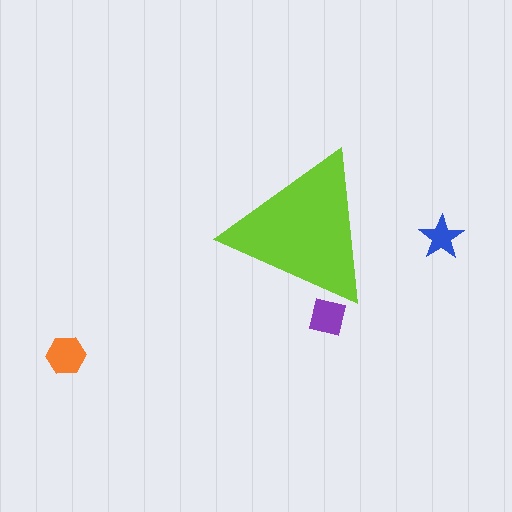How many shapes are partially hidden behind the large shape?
1 shape is partially hidden.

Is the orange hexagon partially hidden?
No, the orange hexagon is fully visible.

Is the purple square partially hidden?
Yes, the purple square is partially hidden behind the lime triangle.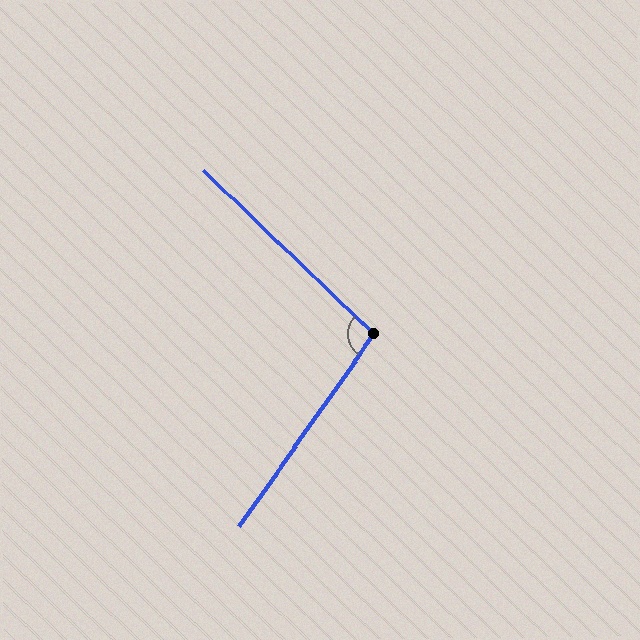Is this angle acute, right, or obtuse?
It is obtuse.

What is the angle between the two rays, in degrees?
Approximately 99 degrees.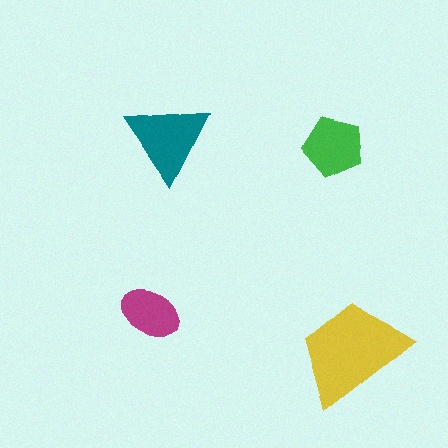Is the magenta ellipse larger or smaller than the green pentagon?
Smaller.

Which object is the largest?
The yellow trapezoid.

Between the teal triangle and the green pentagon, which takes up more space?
The teal triangle.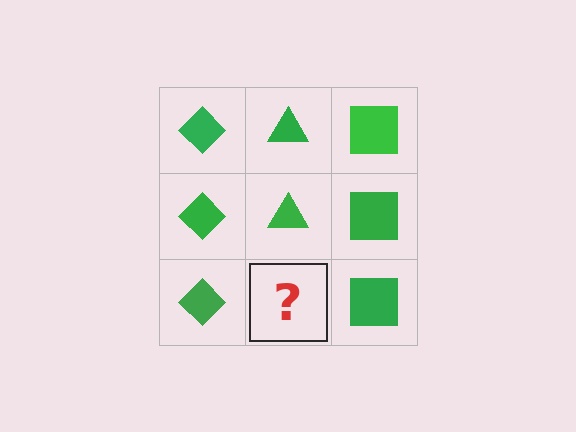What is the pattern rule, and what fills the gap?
The rule is that each column has a consistent shape. The gap should be filled with a green triangle.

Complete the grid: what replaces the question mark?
The question mark should be replaced with a green triangle.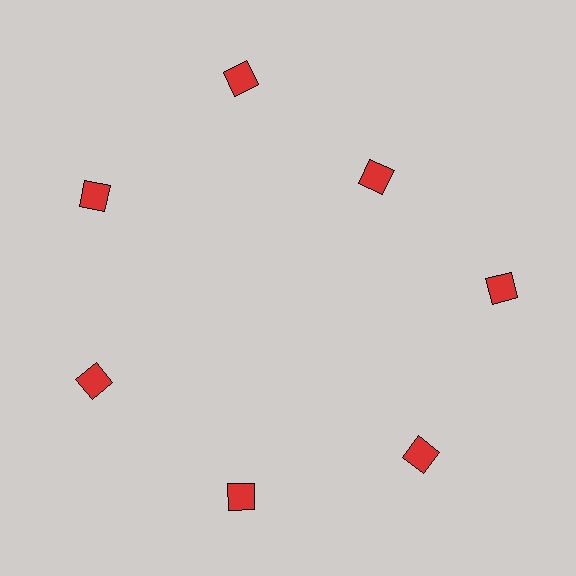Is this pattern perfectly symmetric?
No. The 7 red squares are arranged in a ring, but one element near the 1 o'clock position is pulled inward toward the center, breaking the 7-fold rotational symmetry.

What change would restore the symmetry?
The symmetry would be restored by moving it outward, back onto the ring so that all 7 squares sit at equal angles and equal distance from the center.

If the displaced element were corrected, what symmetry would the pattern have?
It would have 7-fold rotational symmetry — the pattern would map onto itself every 51 degrees.